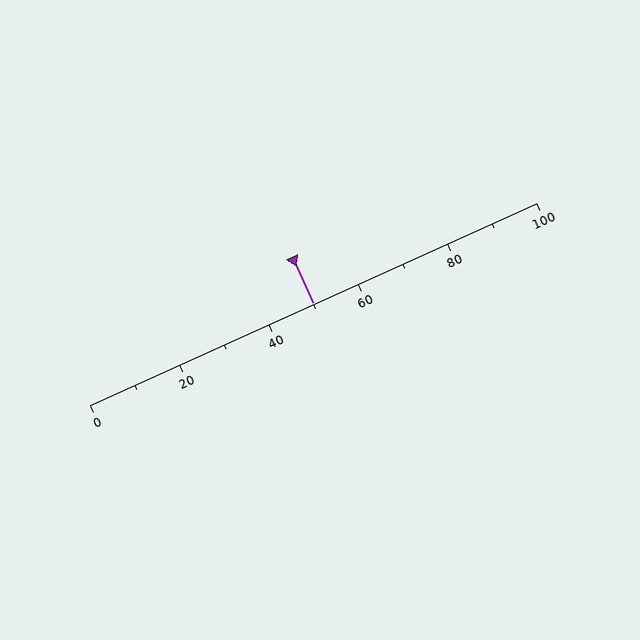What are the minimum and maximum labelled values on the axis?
The axis runs from 0 to 100.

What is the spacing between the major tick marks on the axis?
The major ticks are spaced 20 apart.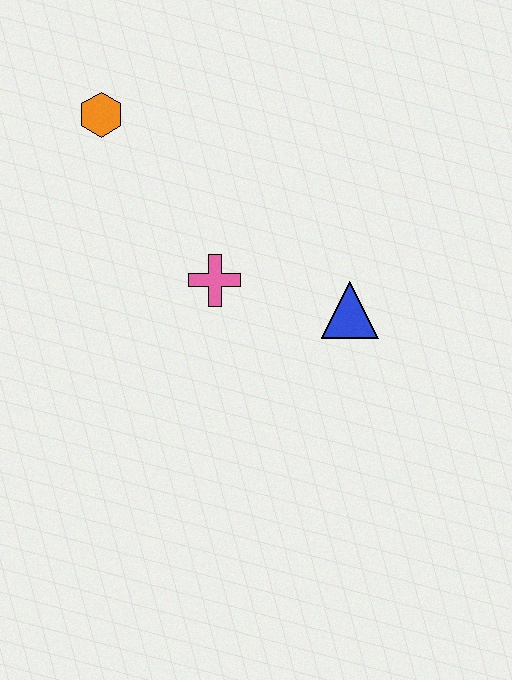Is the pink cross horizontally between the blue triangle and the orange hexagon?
Yes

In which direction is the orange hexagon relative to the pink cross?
The orange hexagon is above the pink cross.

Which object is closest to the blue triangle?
The pink cross is closest to the blue triangle.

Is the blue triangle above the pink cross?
No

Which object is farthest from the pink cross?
The orange hexagon is farthest from the pink cross.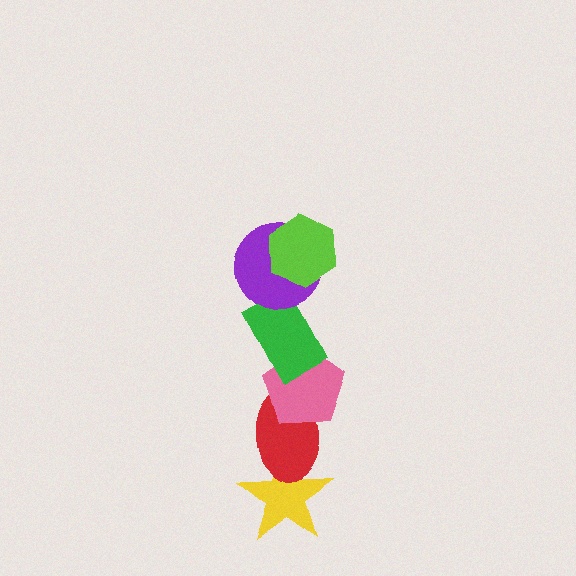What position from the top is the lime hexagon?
The lime hexagon is 1st from the top.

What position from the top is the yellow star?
The yellow star is 6th from the top.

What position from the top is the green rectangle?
The green rectangle is 3rd from the top.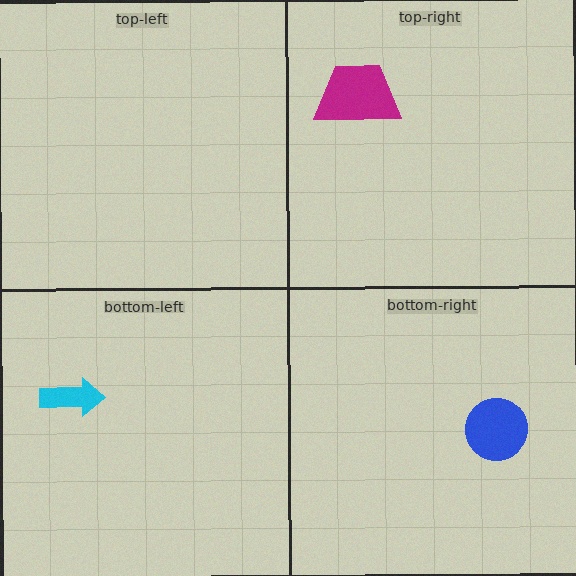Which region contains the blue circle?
The bottom-right region.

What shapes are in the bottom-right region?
The blue circle.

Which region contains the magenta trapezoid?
The top-right region.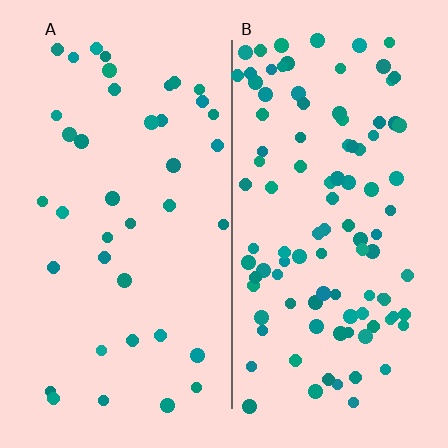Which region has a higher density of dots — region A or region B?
B (the right).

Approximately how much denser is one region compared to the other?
Approximately 2.6× — region B over region A.